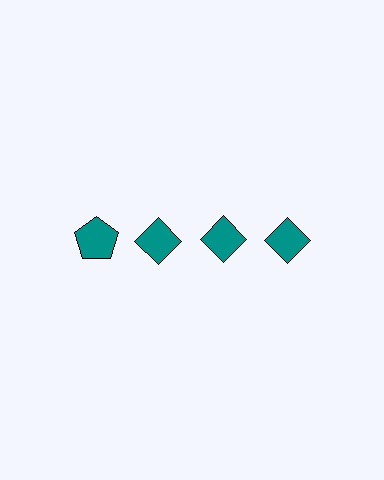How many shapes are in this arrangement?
There are 4 shapes arranged in a grid pattern.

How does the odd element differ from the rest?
It has a different shape: pentagon instead of diamond.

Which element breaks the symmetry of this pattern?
The teal pentagon in the top row, leftmost column breaks the symmetry. All other shapes are teal diamonds.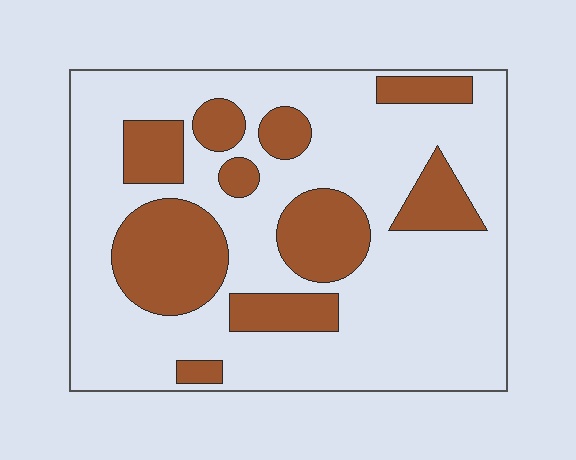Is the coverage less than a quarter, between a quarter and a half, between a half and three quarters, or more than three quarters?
Between a quarter and a half.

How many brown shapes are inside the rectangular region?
10.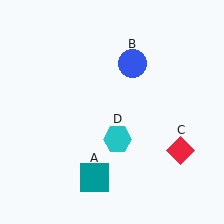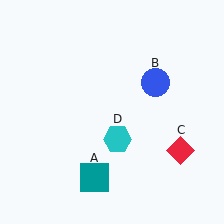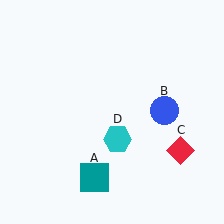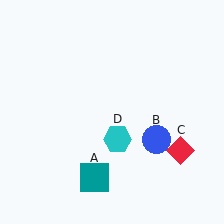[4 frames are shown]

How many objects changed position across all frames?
1 object changed position: blue circle (object B).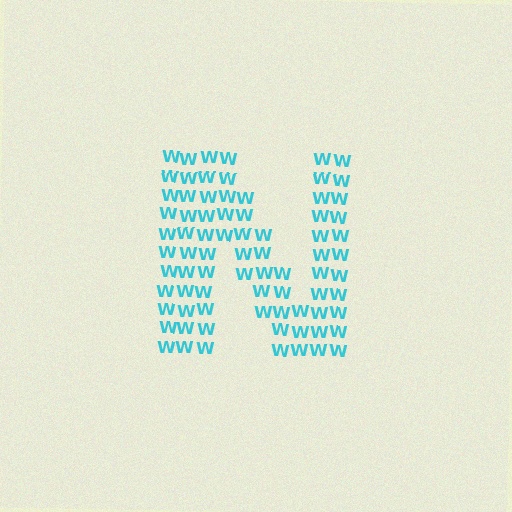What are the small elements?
The small elements are letter W's.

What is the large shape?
The large shape is the letter N.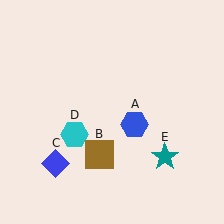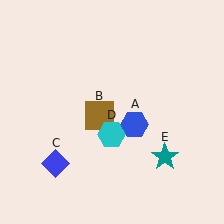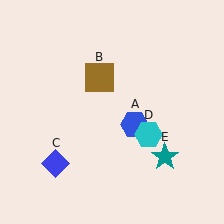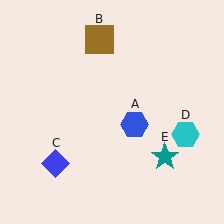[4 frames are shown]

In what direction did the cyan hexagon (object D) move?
The cyan hexagon (object D) moved right.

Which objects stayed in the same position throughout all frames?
Blue hexagon (object A) and blue diamond (object C) and teal star (object E) remained stationary.